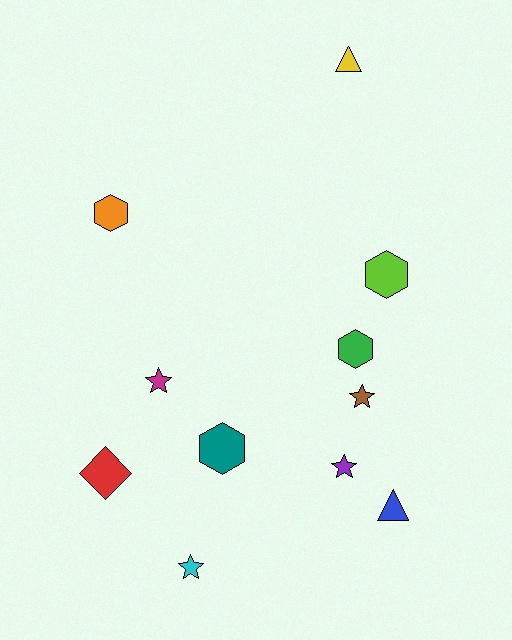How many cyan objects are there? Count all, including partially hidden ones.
There is 1 cyan object.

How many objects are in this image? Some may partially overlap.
There are 11 objects.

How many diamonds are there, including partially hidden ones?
There is 1 diamond.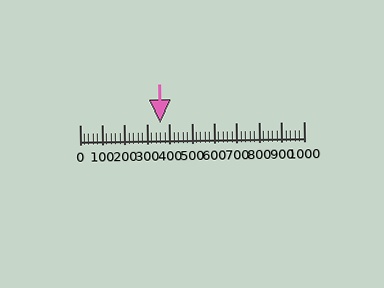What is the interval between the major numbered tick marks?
The major tick marks are spaced 100 units apart.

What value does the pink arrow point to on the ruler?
The pink arrow points to approximately 361.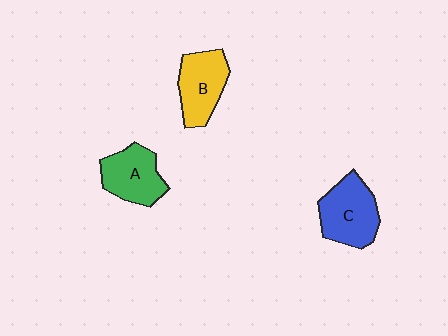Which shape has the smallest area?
Shape A (green).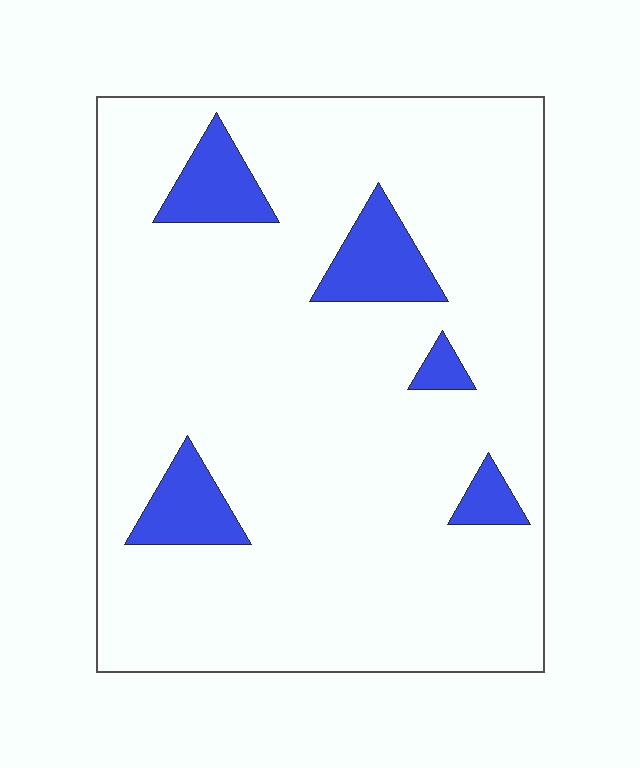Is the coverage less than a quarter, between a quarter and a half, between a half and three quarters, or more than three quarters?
Less than a quarter.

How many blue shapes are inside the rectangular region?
5.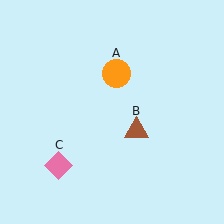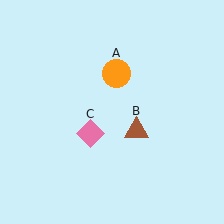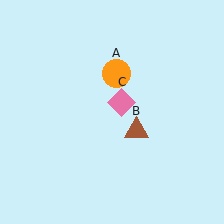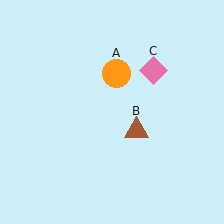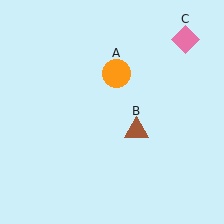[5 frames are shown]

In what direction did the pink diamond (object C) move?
The pink diamond (object C) moved up and to the right.